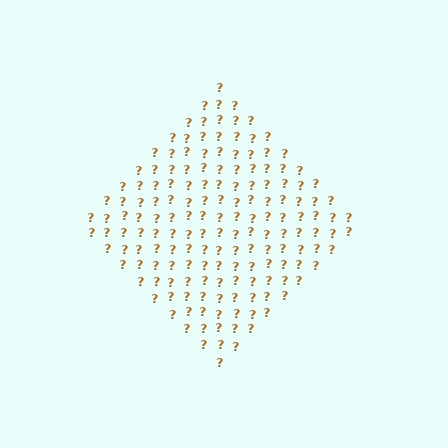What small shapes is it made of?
It is made of small question marks.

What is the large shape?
The large shape is a diamond.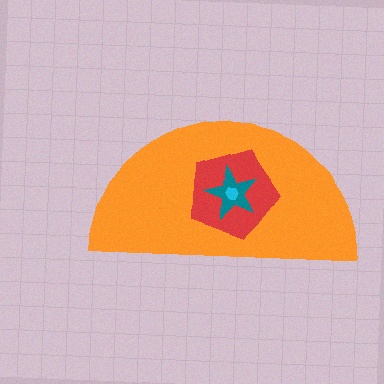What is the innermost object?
The cyan hexagon.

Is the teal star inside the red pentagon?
Yes.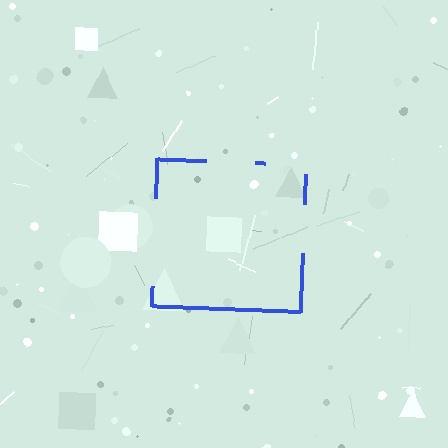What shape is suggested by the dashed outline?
The dashed outline suggests a square.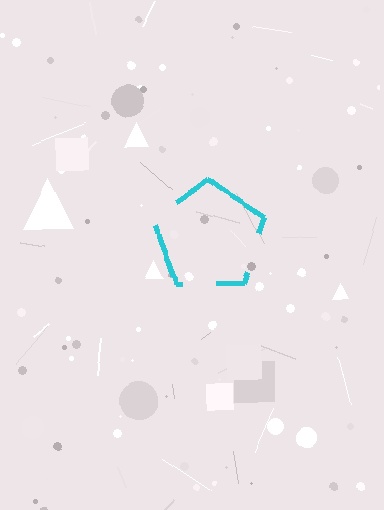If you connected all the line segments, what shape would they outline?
They would outline a pentagon.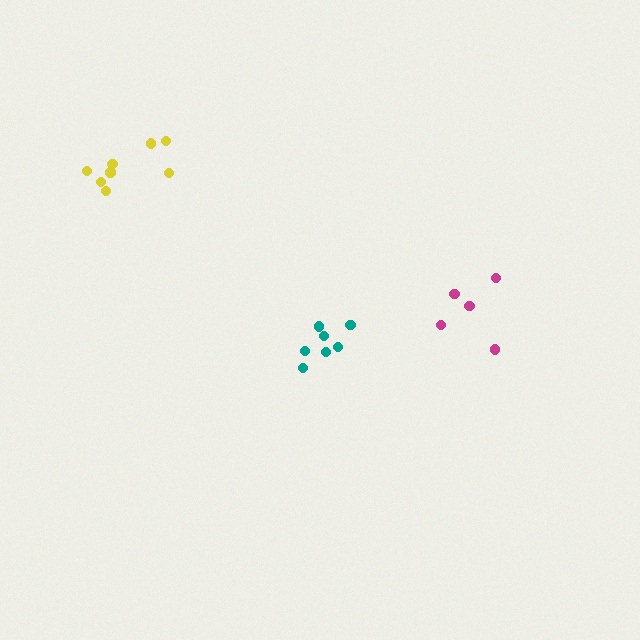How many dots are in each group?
Group 1: 5 dots, Group 2: 7 dots, Group 3: 8 dots (20 total).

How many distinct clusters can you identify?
There are 3 distinct clusters.